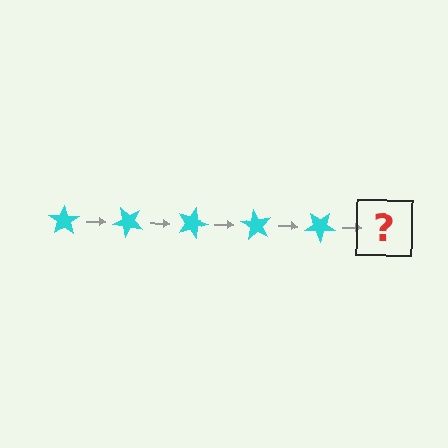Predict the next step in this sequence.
The next step is a cyan star rotated 225 degrees.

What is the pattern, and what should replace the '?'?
The pattern is that the star rotates 45 degrees each step. The '?' should be a cyan star rotated 225 degrees.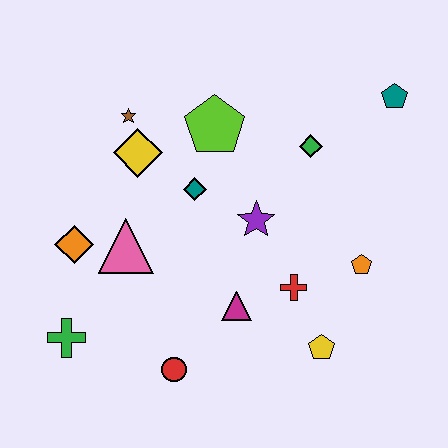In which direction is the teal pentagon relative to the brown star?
The teal pentagon is to the right of the brown star.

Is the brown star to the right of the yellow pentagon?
No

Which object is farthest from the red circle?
The teal pentagon is farthest from the red circle.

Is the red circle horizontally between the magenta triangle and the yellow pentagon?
No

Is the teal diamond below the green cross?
No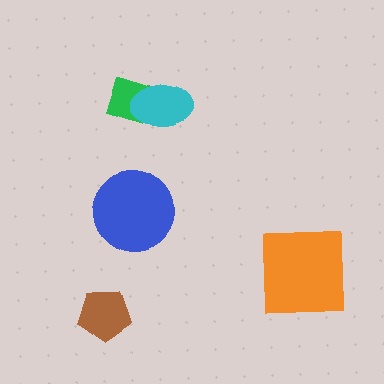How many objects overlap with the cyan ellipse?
1 object overlaps with the cyan ellipse.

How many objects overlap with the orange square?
0 objects overlap with the orange square.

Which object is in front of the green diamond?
The cyan ellipse is in front of the green diamond.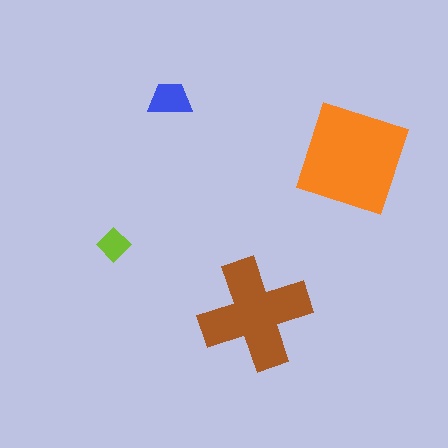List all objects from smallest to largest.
The lime diamond, the blue trapezoid, the brown cross, the orange square.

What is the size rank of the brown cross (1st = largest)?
2nd.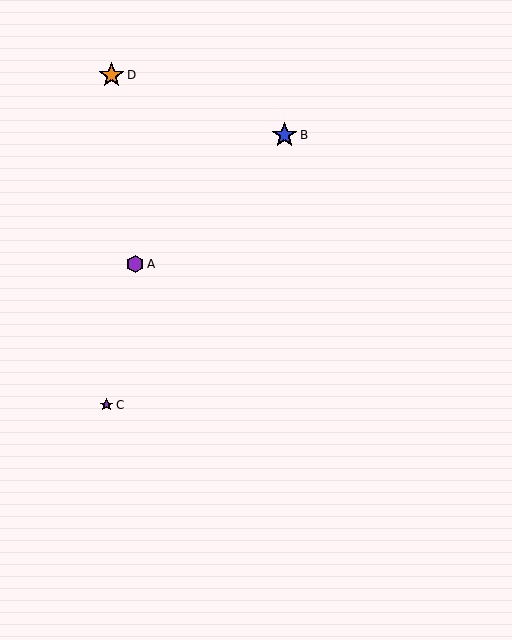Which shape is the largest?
The blue star (labeled B) is the largest.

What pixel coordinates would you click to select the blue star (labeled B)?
Click at (285, 135) to select the blue star B.